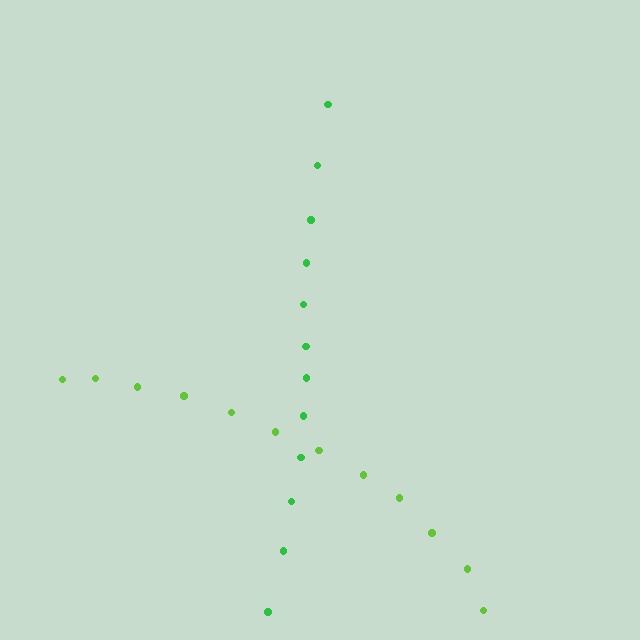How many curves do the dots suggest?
There are 2 distinct paths.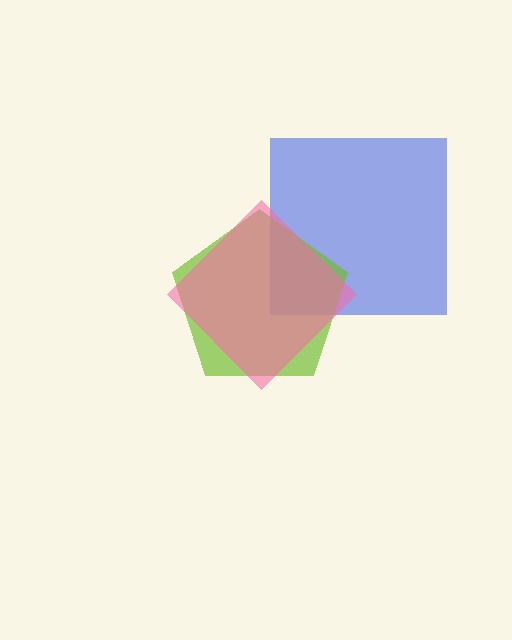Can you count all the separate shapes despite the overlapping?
Yes, there are 3 separate shapes.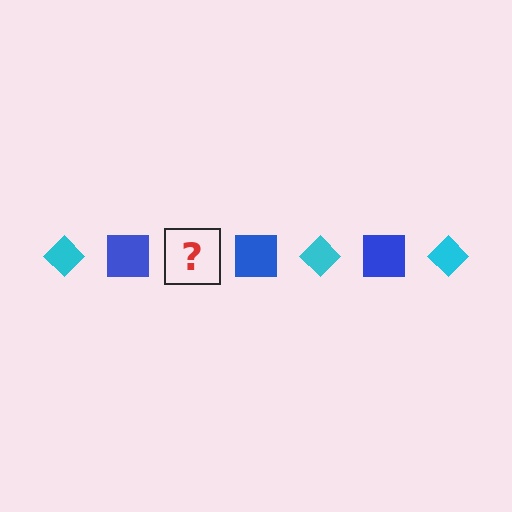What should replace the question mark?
The question mark should be replaced with a cyan diamond.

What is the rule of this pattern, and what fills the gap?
The rule is that the pattern alternates between cyan diamond and blue square. The gap should be filled with a cyan diamond.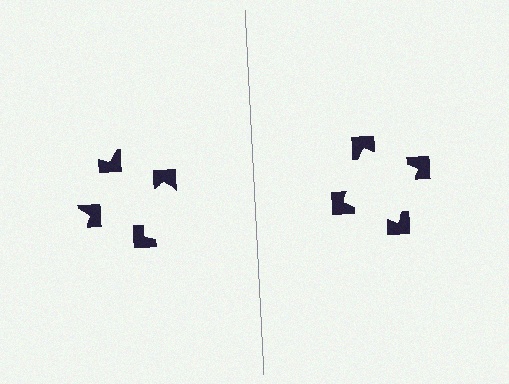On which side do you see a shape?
An illusory square appears on the right side. On the left side the wedge cuts are rotated, so no coherent shape forms.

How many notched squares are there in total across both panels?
8 — 4 on each side.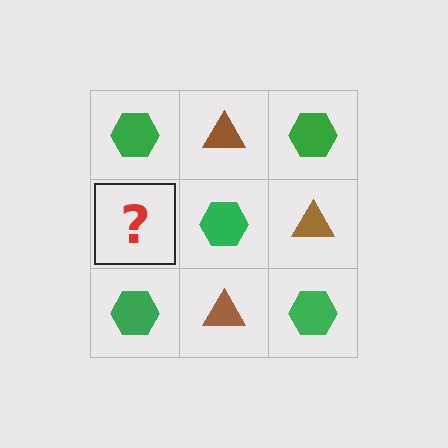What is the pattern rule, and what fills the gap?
The rule is that it alternates green hexagon and brown triangle in a checkerboard pattern. The gap should be filled with a brown triangle.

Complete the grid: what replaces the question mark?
The question mark should be replaced with a brown triangle.